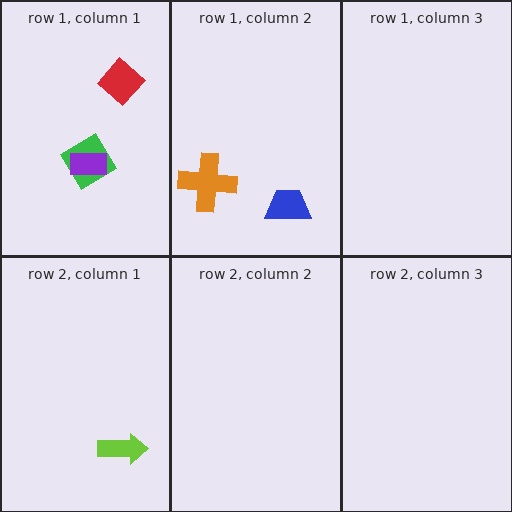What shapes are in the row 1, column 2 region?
The blue trapezoid, the orange cross.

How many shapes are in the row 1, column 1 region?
3.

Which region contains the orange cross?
The row 1, column 2 region.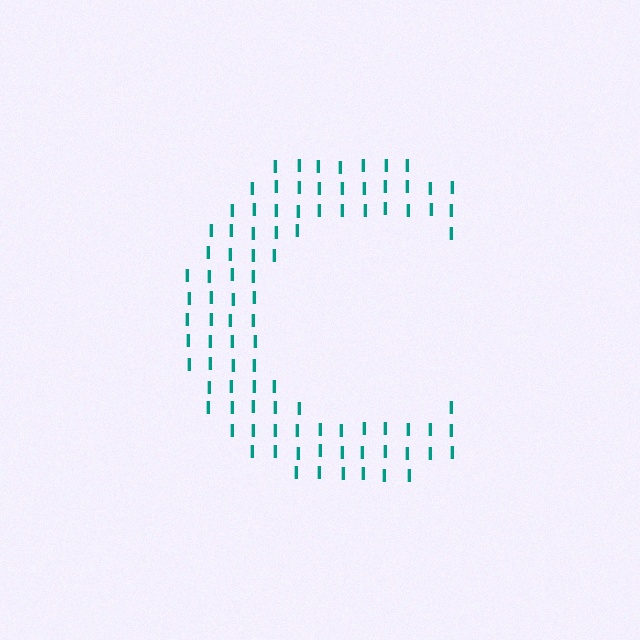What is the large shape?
The large shape is the letter C.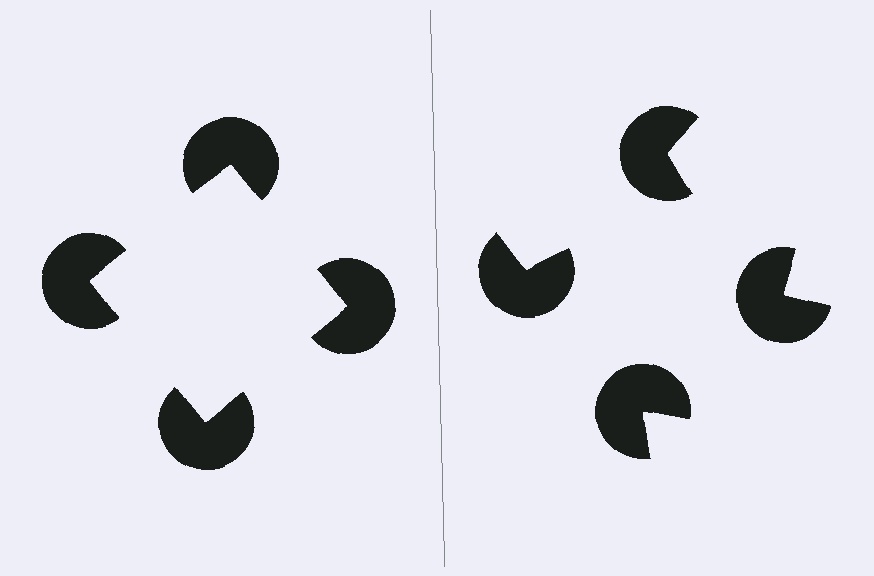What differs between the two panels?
The pac-man discs are positioned identically on both sides; only the wedge orientations differ. On the left they align to a square; on the right they are misaligned.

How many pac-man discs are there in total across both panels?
8 — 4 on each side.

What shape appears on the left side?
An illusory square.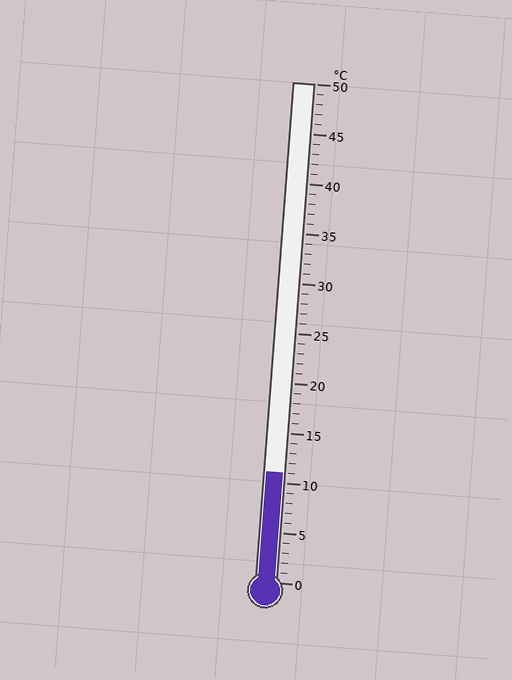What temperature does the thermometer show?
The thermometer shows approximately 11°C.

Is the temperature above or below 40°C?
The temperature is below 40°C.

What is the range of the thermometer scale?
The thermometer scale ranges from 0°C to 50°C.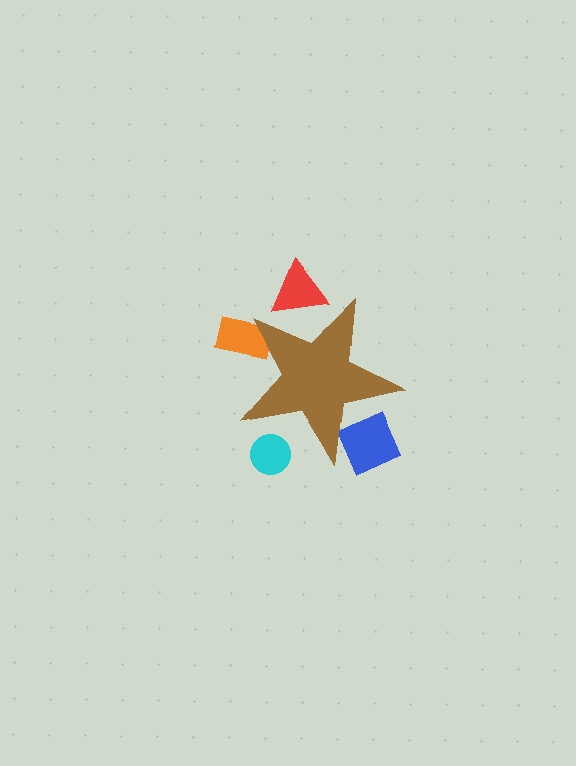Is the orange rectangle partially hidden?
Yes, the orange rectangle is partially hidden behind the brown star.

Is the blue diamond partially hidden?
Yes, the blue diamond is partially hidden behind the brown star.